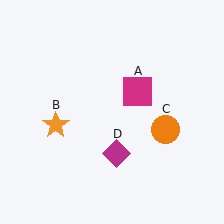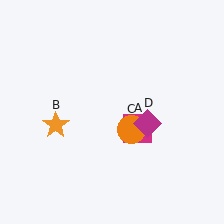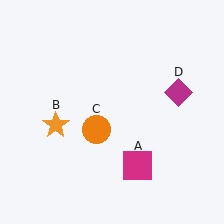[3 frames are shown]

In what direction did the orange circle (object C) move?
The orange circle (object C) moved left.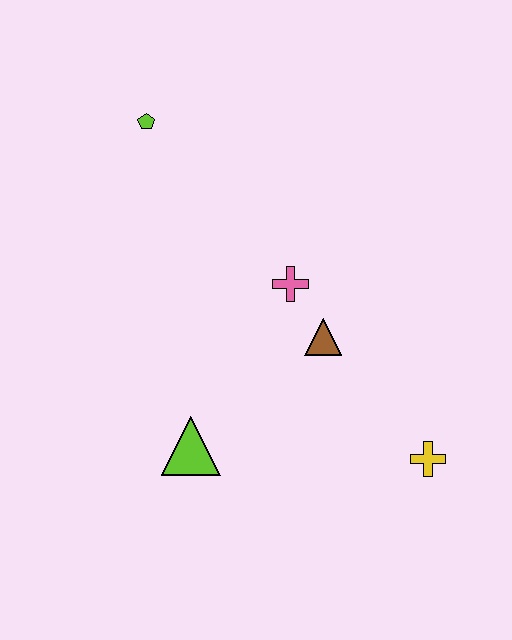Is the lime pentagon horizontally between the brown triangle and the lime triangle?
No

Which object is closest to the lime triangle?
The brown triangle is closest to the lime triangle.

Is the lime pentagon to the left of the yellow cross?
Yes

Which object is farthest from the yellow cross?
The lime pentagon is farthest from the yellow cross.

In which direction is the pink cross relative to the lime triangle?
The pink cross is above the lime triangle.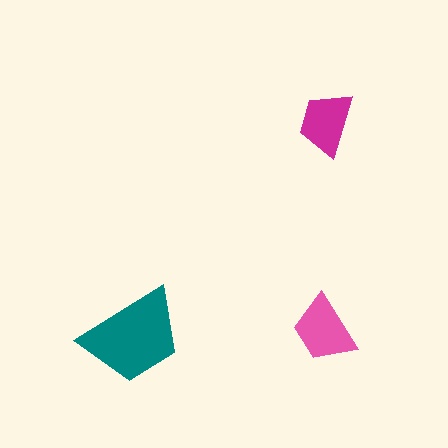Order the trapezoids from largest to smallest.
the teal one, the pink one, the magenta one.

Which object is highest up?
The magenta trapezoid is topmost.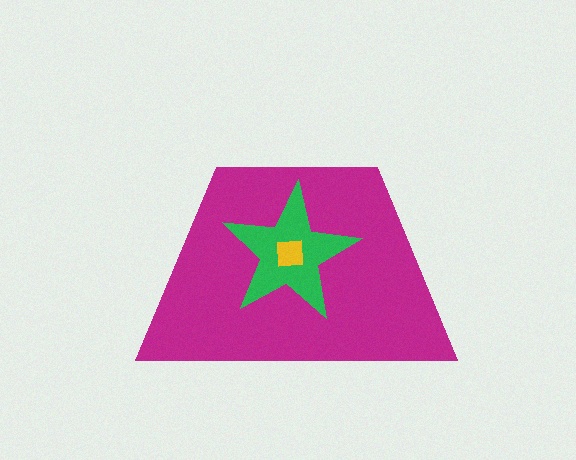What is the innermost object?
The yellow square.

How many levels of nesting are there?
3.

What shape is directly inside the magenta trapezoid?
The green star.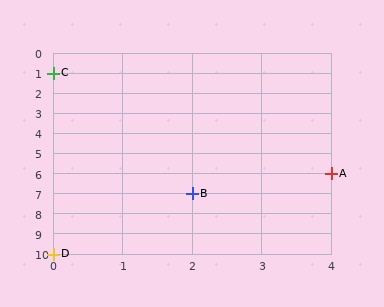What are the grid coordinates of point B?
Point B is at grid coordinates (2, 7).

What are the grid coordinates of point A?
Point A is at grid coordinates (4, 6).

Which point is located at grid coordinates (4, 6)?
Point A is at (4, 6).